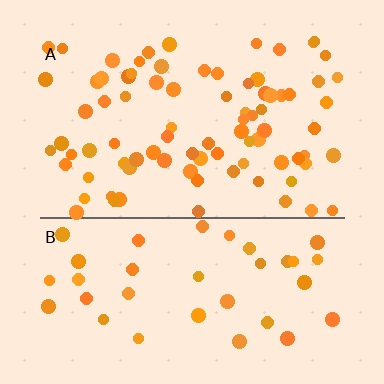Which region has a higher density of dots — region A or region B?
A (the top).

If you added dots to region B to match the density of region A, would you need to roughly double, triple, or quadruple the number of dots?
Approximately double.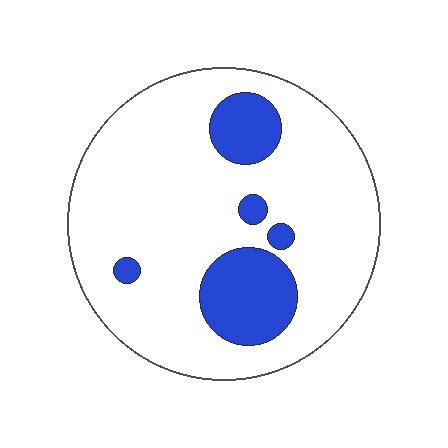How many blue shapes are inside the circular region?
5.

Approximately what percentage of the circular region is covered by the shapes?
Approximately 20%.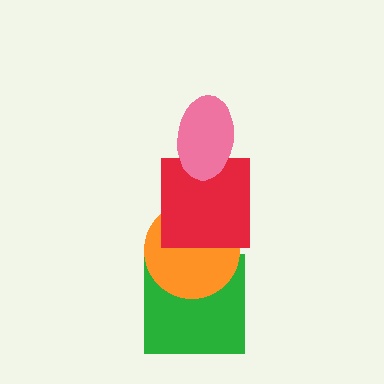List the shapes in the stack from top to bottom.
From top to bottom: the pink ellipse, the red square, the orange circle, the green square.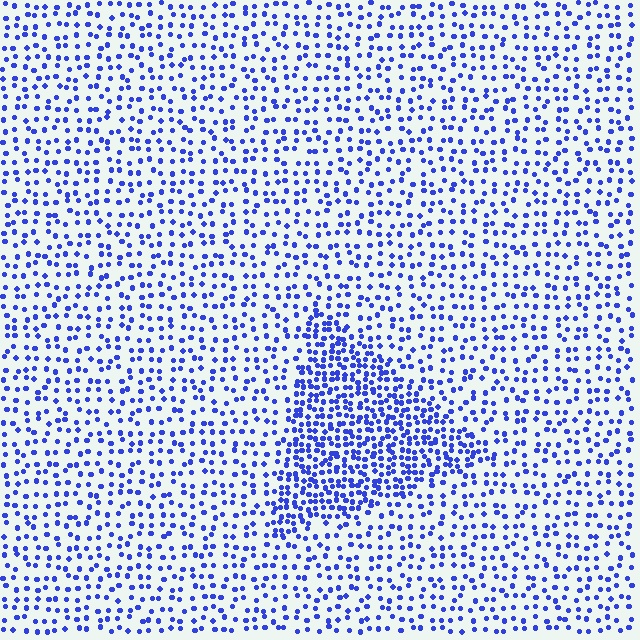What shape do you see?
I see a triangle.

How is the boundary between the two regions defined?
The boundary is defined by a change in element density (approximately 2.1x ratio). All elements are the same color, size, and shape.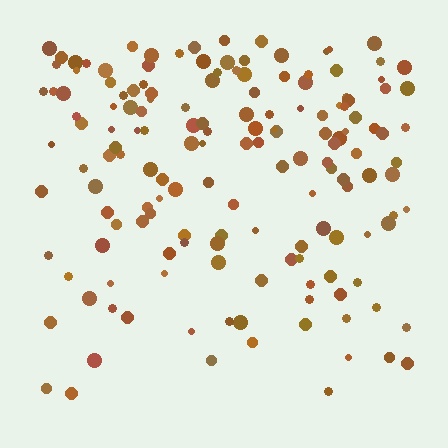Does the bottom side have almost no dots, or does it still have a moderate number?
Still a moderate number, just noticeably fewer than the top.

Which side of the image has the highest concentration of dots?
The top.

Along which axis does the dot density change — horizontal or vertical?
Vertical.